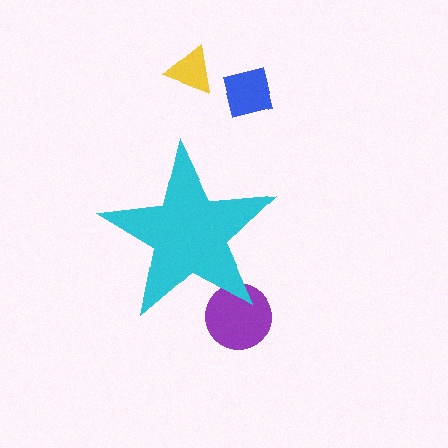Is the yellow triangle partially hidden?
No, the yellow triangle is fully visible.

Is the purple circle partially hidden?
Yes, the purple circle is partially hidden behind the cyan star.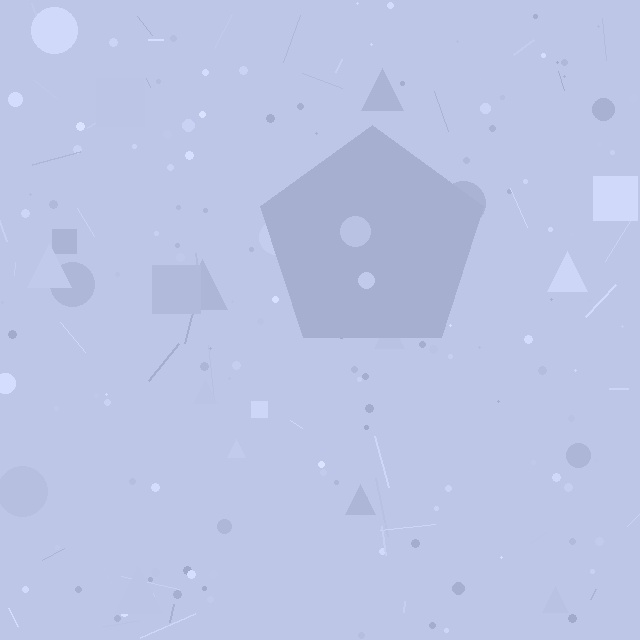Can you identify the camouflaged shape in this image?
The camouflaged shape is a pentagon.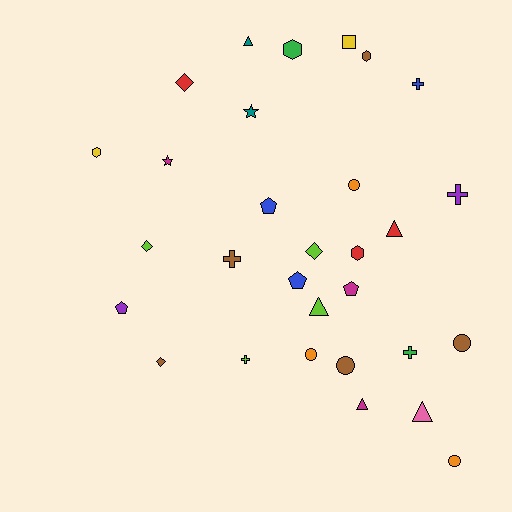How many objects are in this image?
There are 30 objects.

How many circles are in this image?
There are 5 circles.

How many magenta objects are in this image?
There are 3 magenta objects.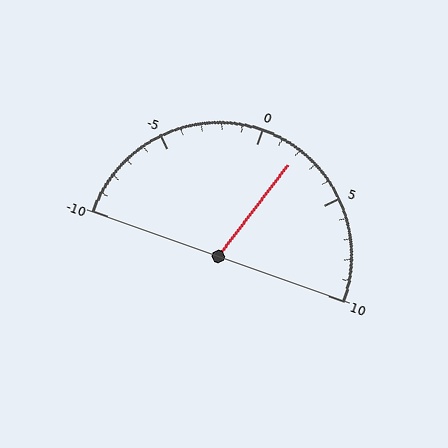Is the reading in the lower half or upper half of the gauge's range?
The reading is in the upper half of the range (-10 to 10).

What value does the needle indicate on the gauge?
The needle indicates approximately 2.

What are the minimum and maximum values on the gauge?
The gauge ranges from -10 to 10.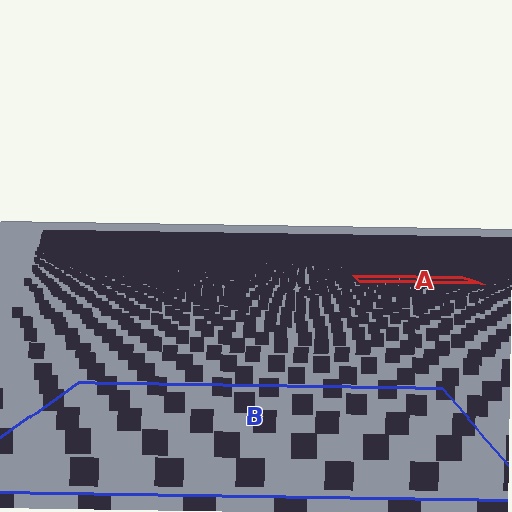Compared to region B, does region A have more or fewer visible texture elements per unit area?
Region A has more texture elements per unit area — they are packed more densely because it is farther away.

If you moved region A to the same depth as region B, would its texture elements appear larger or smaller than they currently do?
They would appear larger. At a closer depth, the same texture elements are projected at a bigger on-screen size.